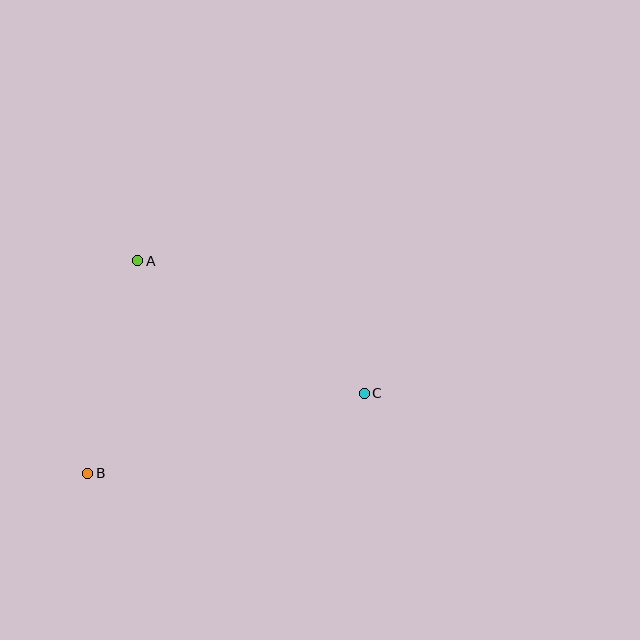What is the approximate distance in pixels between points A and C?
The distance between A and C is approximately 262 pixels.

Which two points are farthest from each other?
Points B and C are farthest from each other.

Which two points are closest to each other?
Points A and B are closest to each other.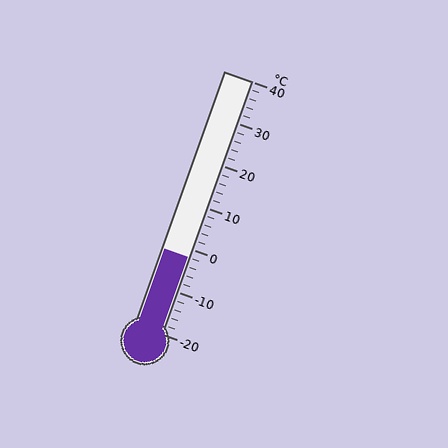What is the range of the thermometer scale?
The thermometer scale ranges from -20°C to 40°C.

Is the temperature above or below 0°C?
The temperature is below 0°C.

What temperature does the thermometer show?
The thermometer shows approximately -2°C.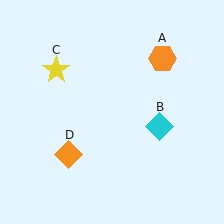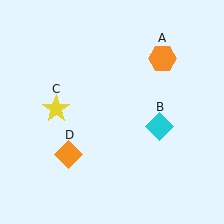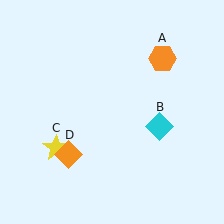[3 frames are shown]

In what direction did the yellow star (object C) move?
The yellow star (object C) moved down.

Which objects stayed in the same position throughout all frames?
Orange hexagon (object A) and cyan diamond (object B) and orange diamond (object D) remained stationary.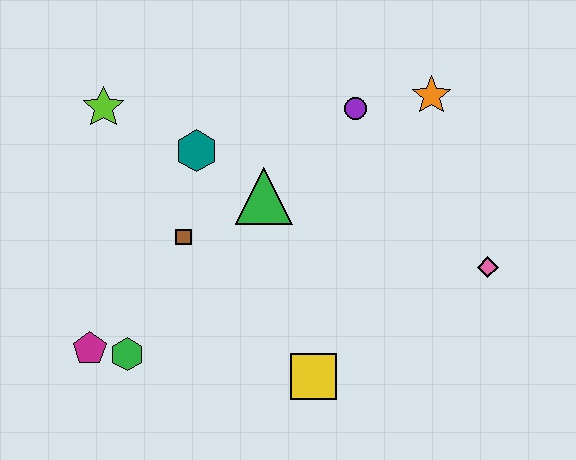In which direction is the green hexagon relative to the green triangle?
The green hexagon is below the green triangle.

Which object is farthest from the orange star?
The magenta pentagon is farthest from the orange star.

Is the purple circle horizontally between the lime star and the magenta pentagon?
No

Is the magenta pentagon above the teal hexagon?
No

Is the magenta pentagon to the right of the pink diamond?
No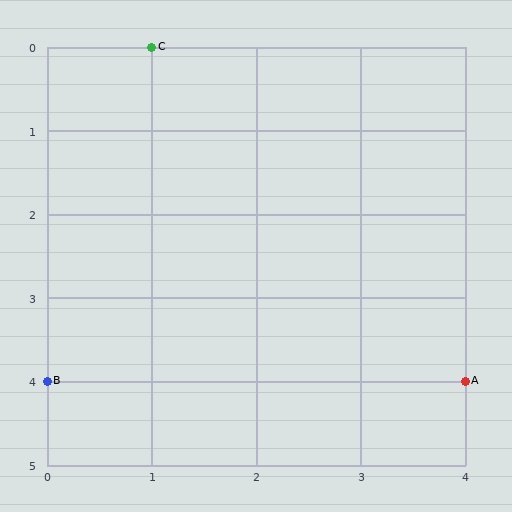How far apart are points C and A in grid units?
Points C and A are 3 columns and 4 rows apart (about 5.0 grid units diagonally).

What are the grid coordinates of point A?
Point A is at grid coordinates (4, 4).